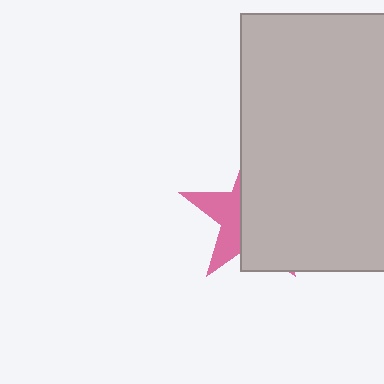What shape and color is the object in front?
The object in front is a light gray rectangle.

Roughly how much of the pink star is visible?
A small part of it is visible (roughly 35%).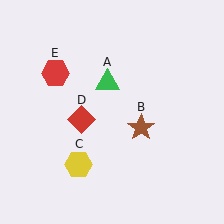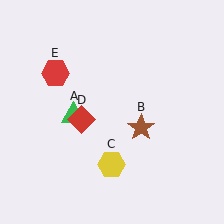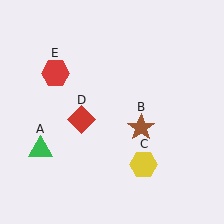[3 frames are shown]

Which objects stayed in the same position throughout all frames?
Brown star (object B) and red diamond (object D) and red hexagon (object E) remained stationary.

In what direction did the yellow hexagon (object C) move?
The yellow hexagon (object C) moved right.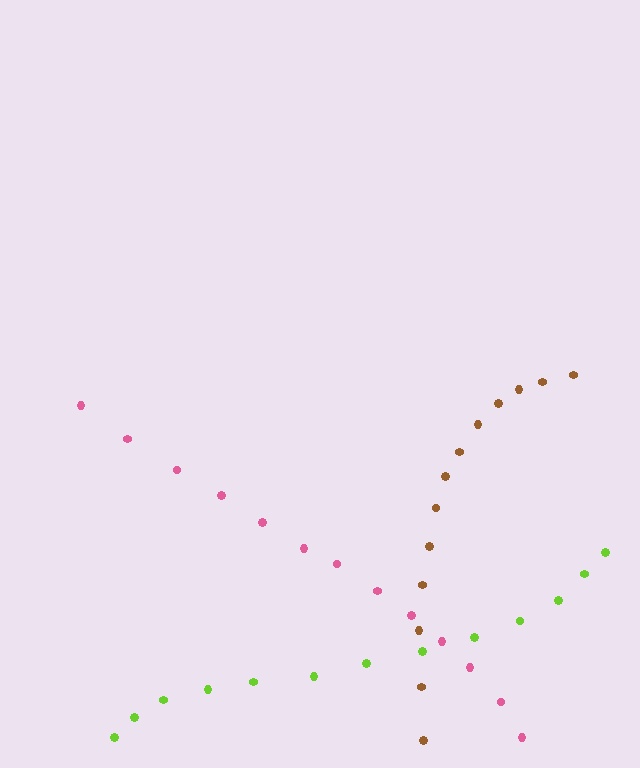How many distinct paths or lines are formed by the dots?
There are 3 distinct paths.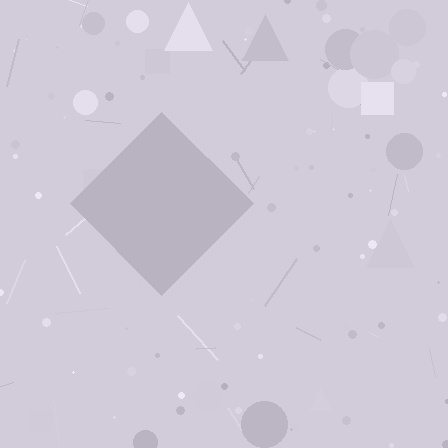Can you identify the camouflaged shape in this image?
The camouflaged shape is a diamond.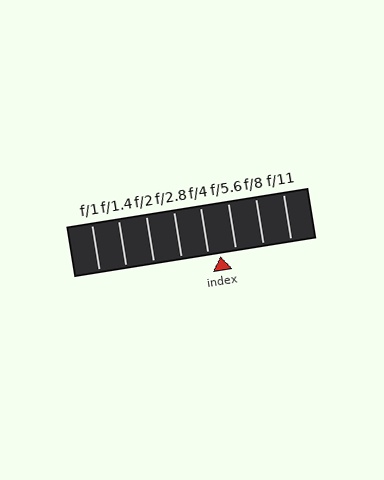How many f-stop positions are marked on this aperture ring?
There are 8 f-stop positions marked.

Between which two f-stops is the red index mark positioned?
The index mark is between f/4 and f/5.6.